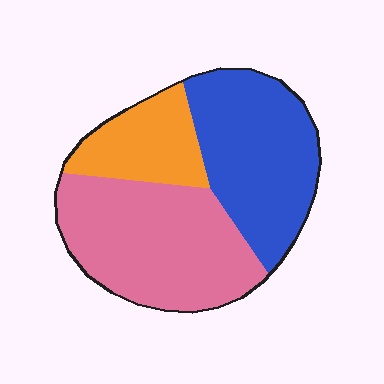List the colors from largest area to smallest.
From largest to smallest: pink, blue, orange.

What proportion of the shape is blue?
Blue covers about 40% of the shape.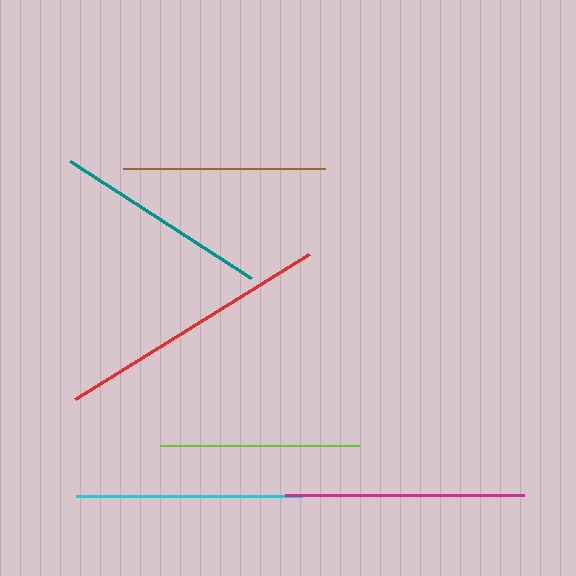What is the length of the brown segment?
The brown segment is approximately 202 pixels long.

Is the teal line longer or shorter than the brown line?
The teal line is longer than the brown line.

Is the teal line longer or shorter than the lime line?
The teal line is longer than the lime line.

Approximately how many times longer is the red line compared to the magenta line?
The red line is approximately 1.2 times the length of the magenta line.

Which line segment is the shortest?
The lime line is the shortest at approximately 199 pixels.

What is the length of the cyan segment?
The cyan segment is approximately 226 pixels long.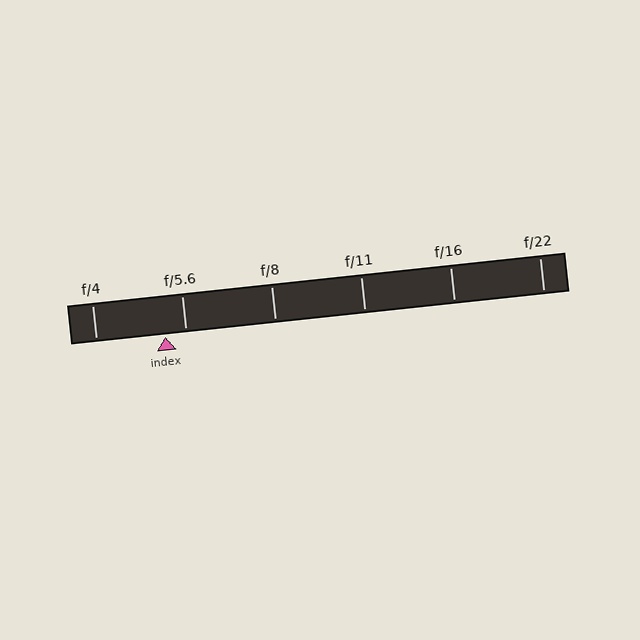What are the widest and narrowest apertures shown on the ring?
The widest aperture shown is f/4 and the narrowest is f/22.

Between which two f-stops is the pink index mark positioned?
The index mark is between f/4 and f/5.6.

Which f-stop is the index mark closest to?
The index mark is closest to f/5.6.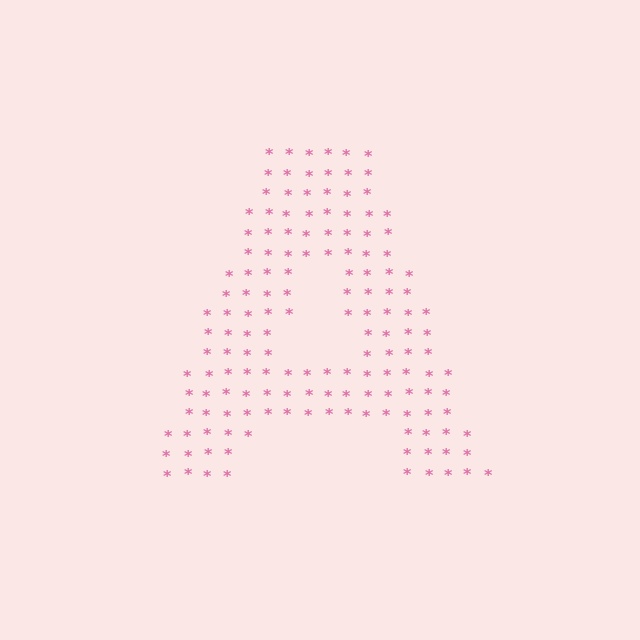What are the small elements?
The small elements are asterisks.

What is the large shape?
The large shape is the letter A.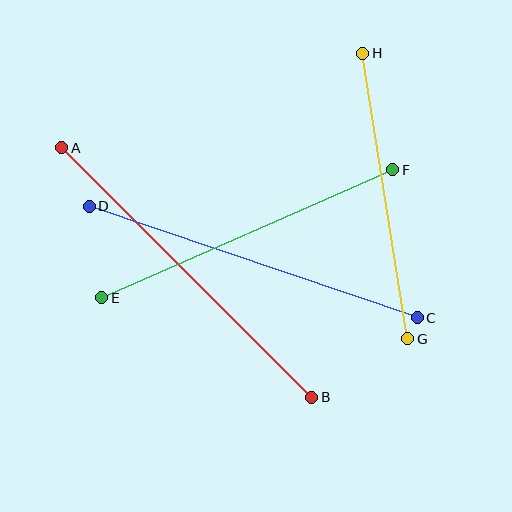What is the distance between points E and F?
The distance is approximately 318 pixels.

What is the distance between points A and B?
The distance is approximately 353 pixels.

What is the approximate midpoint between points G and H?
The midpoint is at approximately (385, 196) pixels.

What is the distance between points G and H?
The distance is approximately 289 pixels.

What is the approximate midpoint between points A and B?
The midpoint is at approximately (187, 273) pixels.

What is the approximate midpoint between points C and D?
The midpoint is at approximately (253, 262) pixels.